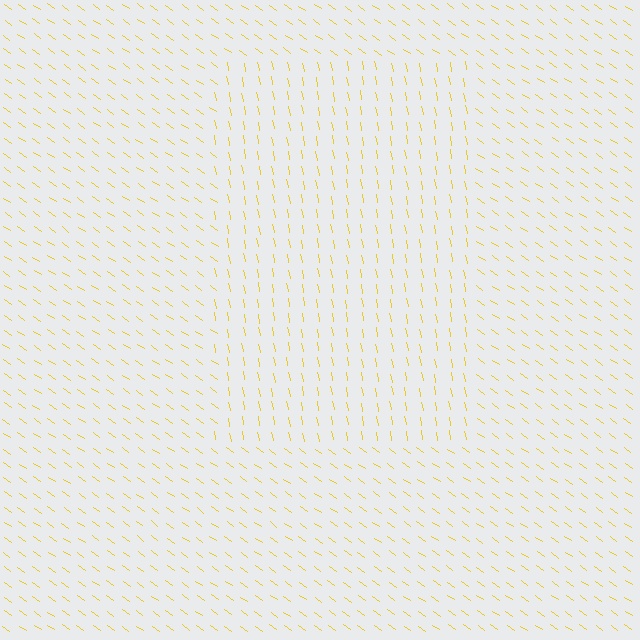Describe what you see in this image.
The image is filled with small yellow line segments. A rectangle region in the image has lines oriented differently from the surrounding lines, creating a visible texture boundary.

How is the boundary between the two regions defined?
The boundary is defined purely by a change in line orientation (approximately 45 degrees difference). All lines are the same color and thickness.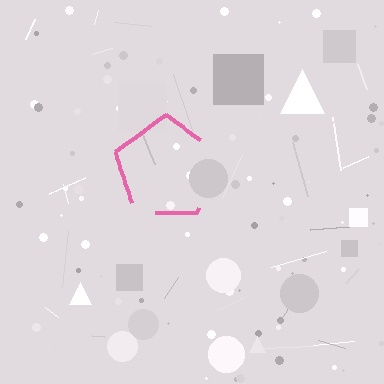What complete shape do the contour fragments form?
The contour fragments form a pentagon.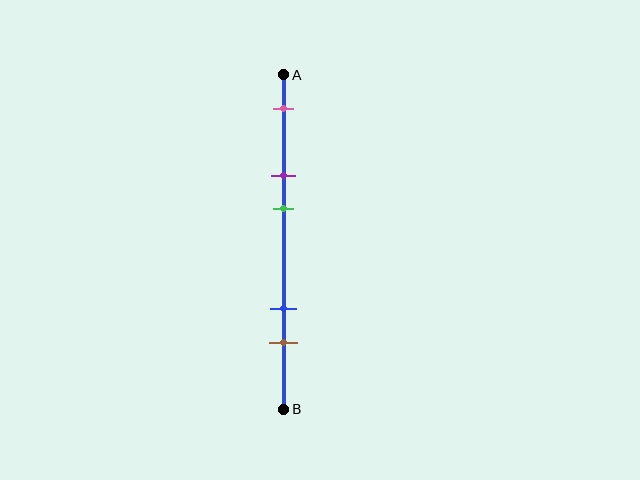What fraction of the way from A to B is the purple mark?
The purple mark is approximately 30% (0.3) of the way from A to B.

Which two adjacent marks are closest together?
The purple and green marks are the closest adjacent pair.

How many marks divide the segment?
There are 5 marks dividing the segment.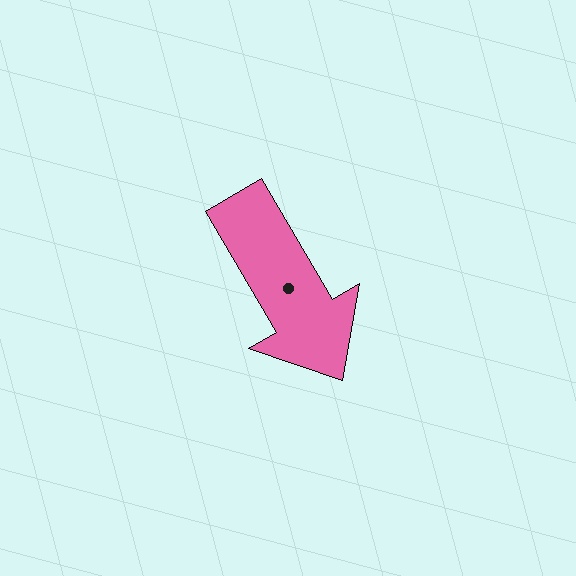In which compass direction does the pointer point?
Southeast.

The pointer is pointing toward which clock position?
Roughly 5 o'clock.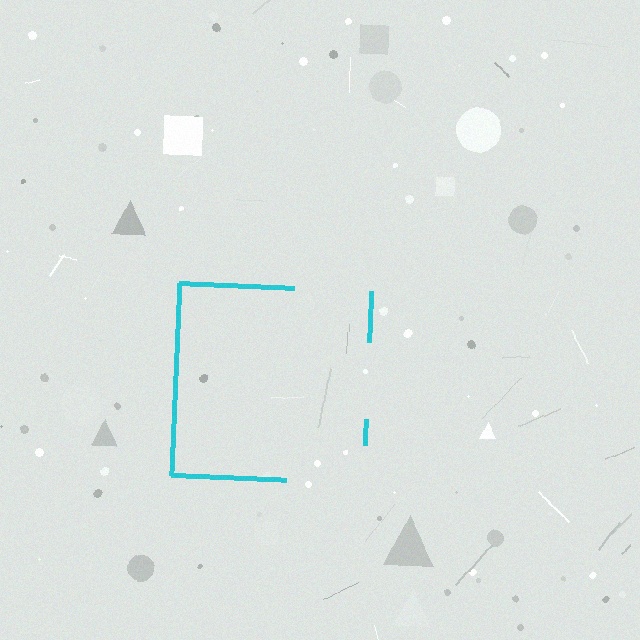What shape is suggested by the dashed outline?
The dashed outline suggests a square.